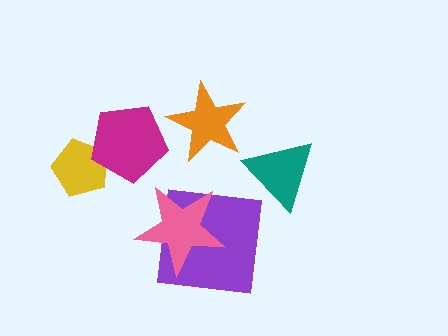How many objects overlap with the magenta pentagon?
1 object overlaps with the magenta pentagon.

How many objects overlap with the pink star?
1 object overlaps with the pink star.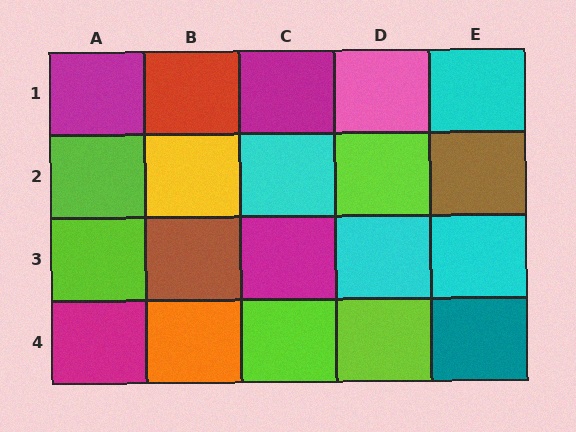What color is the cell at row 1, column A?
Magenta.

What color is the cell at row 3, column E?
Cyan.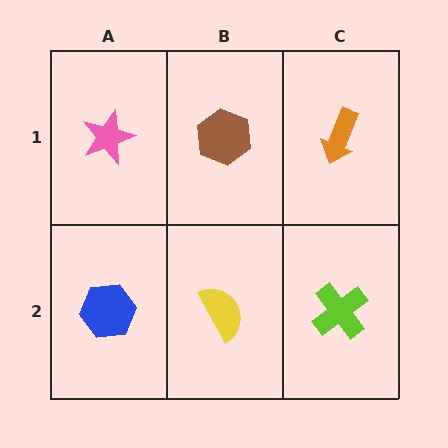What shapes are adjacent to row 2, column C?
An orange arrow (row 1, column C), a yellow semicircle (row 2, column B).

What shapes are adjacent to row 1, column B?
A yellow semicircle (row 2, column B), a pink star (row 1, column A), an orange arrow (row 1, column C).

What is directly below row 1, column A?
A blue hexagon.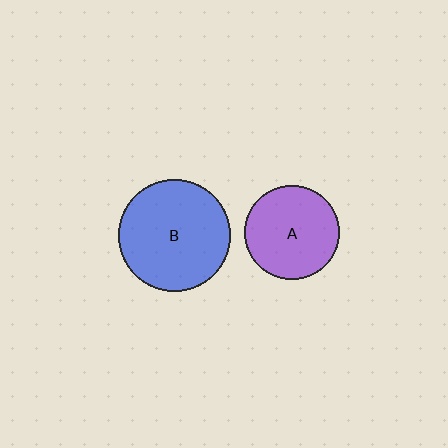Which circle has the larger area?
Circle B (blue).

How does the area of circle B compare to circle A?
Approximately 1.4 times.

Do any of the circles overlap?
No, none of the circles overlap.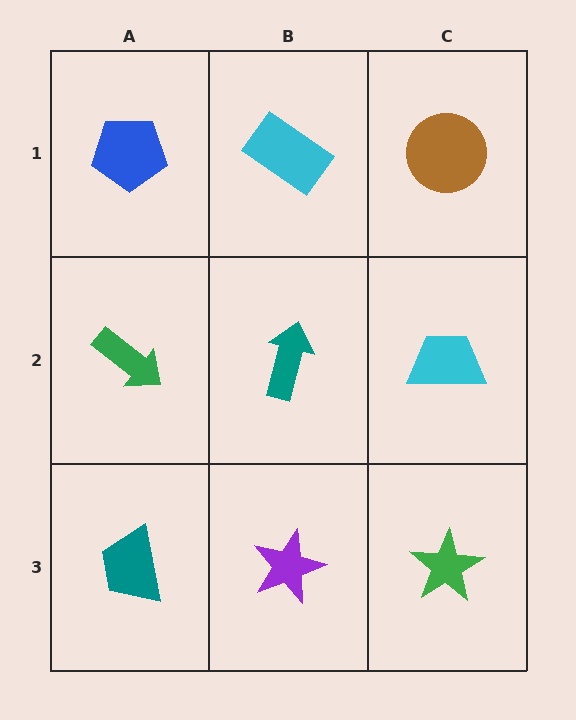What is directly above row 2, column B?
A cyan rectangle.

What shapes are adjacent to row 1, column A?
A green arrow (row 2, column A), a cyan rectangle (row 1, column B).